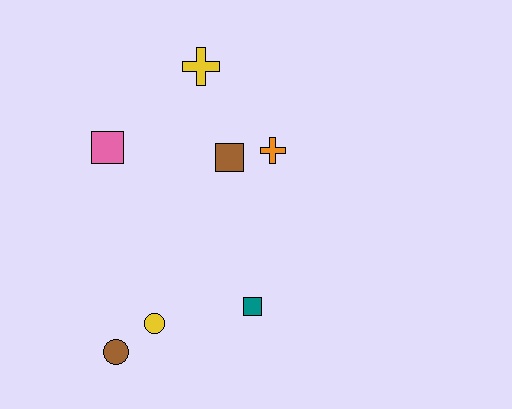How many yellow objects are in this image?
There are 2 yellow objects.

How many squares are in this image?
There are 3 squares.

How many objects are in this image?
There are 7 objects.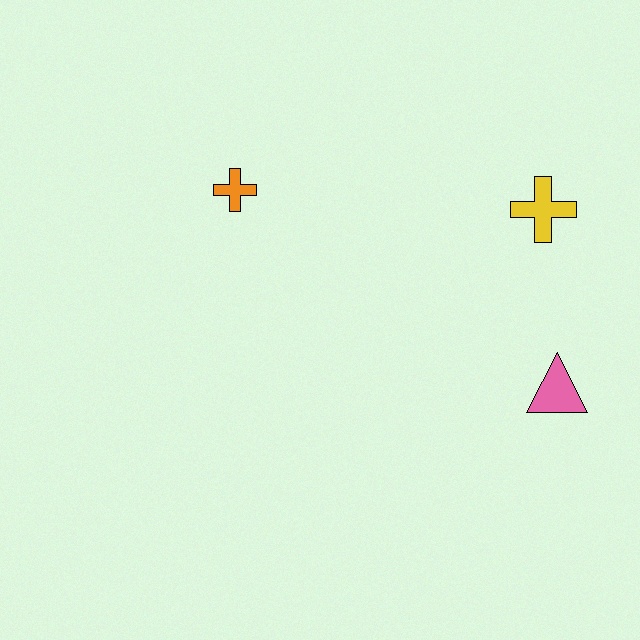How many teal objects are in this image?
There are no teal objects.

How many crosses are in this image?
There are 2 crosses.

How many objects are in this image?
There are 3 objects.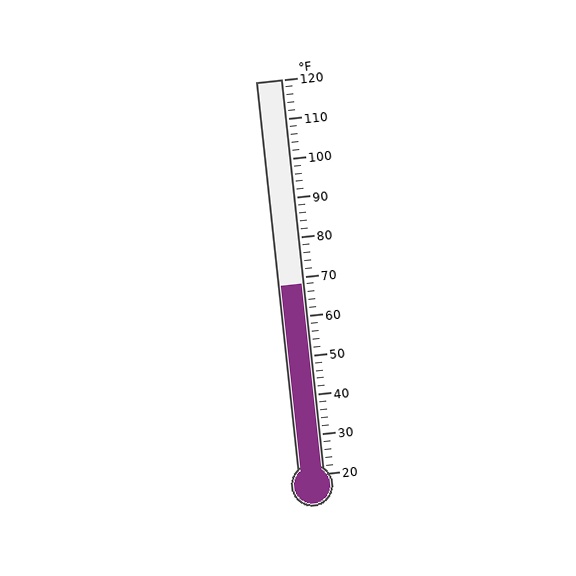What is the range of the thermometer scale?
The thermometer scale ranges from 20°F to 120°F.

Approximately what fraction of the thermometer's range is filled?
The thermometer is filled to approximately 50% of its range.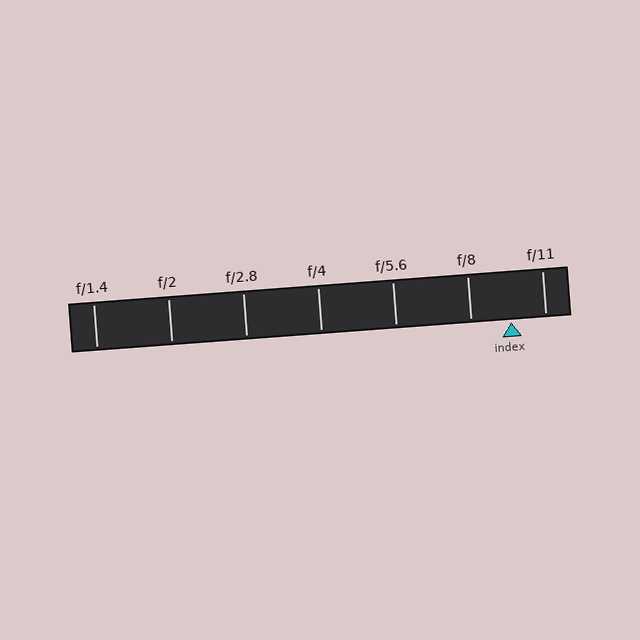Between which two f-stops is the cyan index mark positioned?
The index mark is between f/8 and f/11.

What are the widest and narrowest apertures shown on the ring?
The widest aperture shown is f/1.4 and the narrowest is f/11.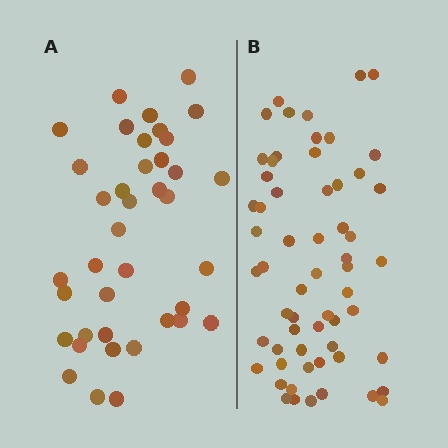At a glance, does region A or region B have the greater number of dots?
Region B (the right region) has more dots.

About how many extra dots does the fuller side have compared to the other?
Region B has approximately 20 more dots than region A.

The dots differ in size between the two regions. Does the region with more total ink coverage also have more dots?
No. Region A has more total ink coverage because its dots are larger, but region B actually contains more individual dots. Total area can be misleading — the number of items is what matters here.